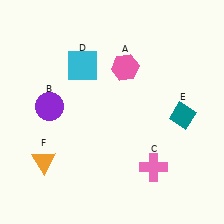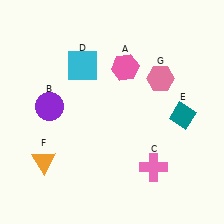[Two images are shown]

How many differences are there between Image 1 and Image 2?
There is 1 difference between the two images.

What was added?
A pink hexagon (G) was added in Image 2.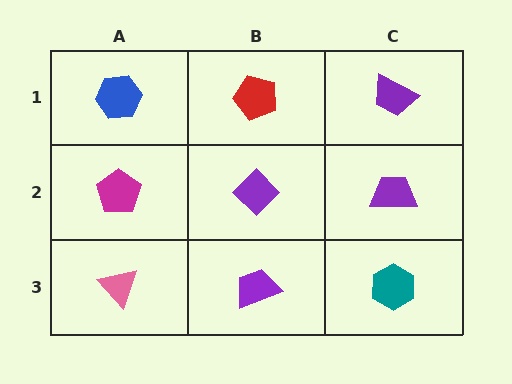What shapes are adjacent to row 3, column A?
A magenta pentagon (row 2, column A), a purple trapezoid (row 3, column B).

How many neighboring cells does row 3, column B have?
3.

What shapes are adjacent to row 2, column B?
A red pentagon (row 1, column B), a purple trapezoid (row 3, column B), a magenta pentagon (row 2, column A), a purple trapezoid (row 2, column C).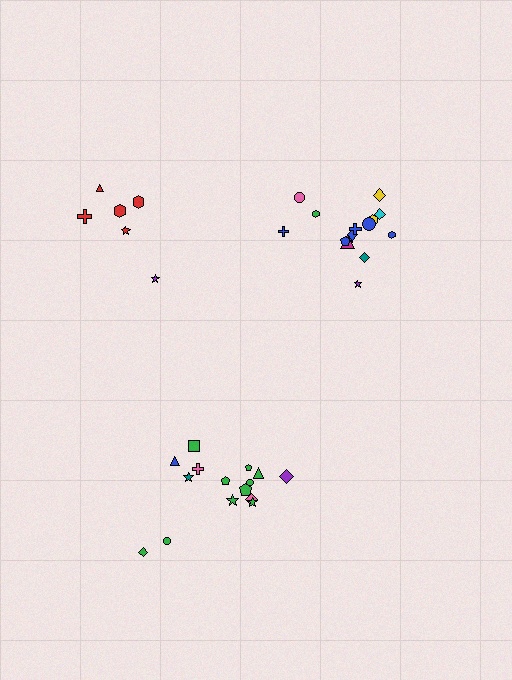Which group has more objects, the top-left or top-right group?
The top-right group.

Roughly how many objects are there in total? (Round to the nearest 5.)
Roughly 35 objects in total.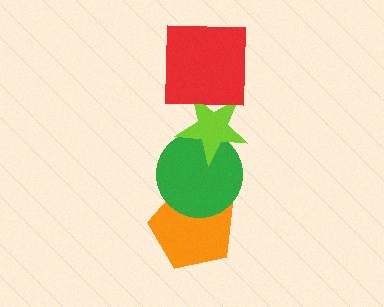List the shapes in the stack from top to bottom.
From top to bottom: the red square, the lime star, the green circle, the orange pentagon.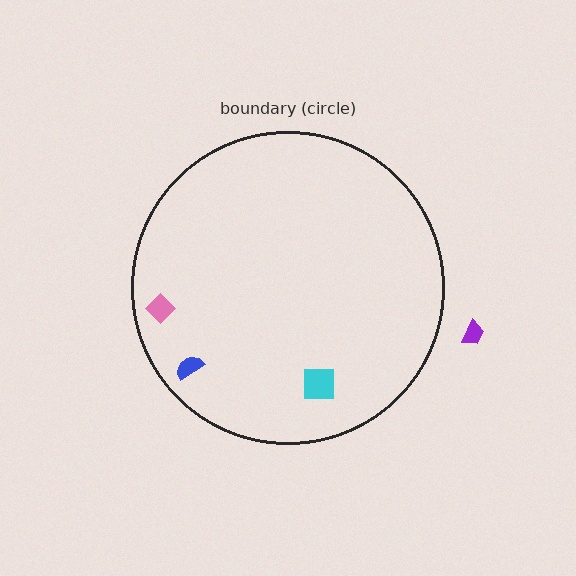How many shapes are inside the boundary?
3 inside, 1 outside.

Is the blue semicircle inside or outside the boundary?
Inside.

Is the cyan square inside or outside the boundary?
Inside.